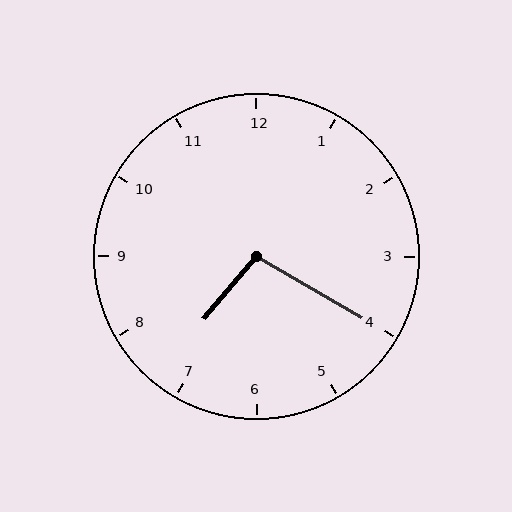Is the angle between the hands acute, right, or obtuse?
It is obtuse.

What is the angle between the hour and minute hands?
Approximately 100 degrees.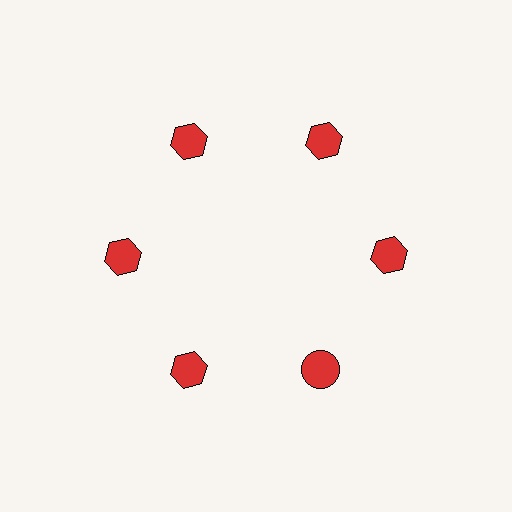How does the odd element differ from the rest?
It has a different shape: circle instead of hexagon.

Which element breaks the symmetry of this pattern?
The red circle at roughly the 5 o'clock position breaks the symmetry. All other shapes are red hexagons.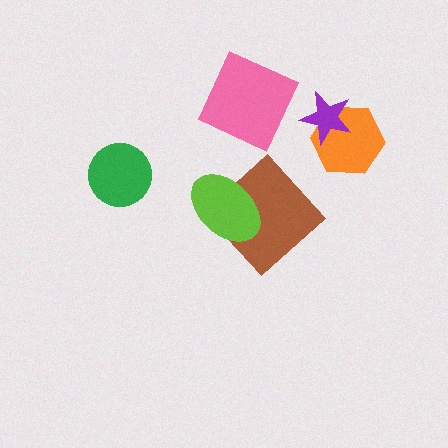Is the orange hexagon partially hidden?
Yes, it is partially covered by another shape.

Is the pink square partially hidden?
No, no other shape covers it.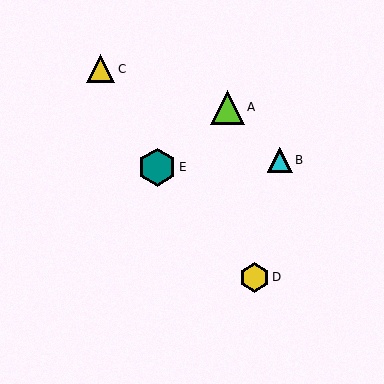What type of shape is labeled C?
Shape C is a yellow triangle.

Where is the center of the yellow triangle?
The center of the yellow triangle is at (101, 69).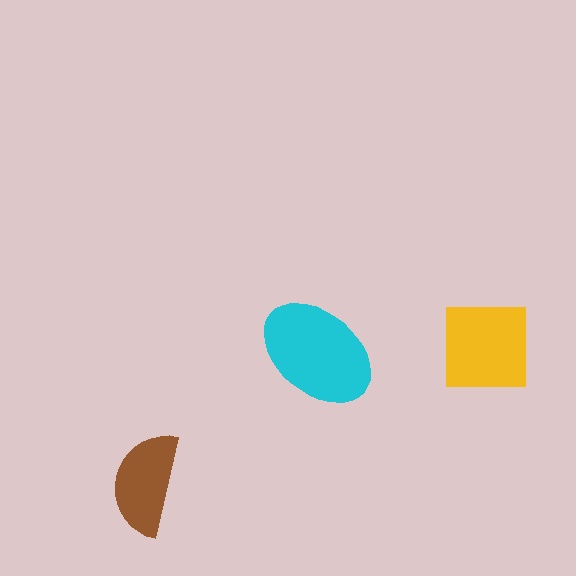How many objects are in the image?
There are 3 objects in the image.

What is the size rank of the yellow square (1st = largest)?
2nd.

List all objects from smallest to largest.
The brown semicircle, the yellow square, the cyan ellipse.